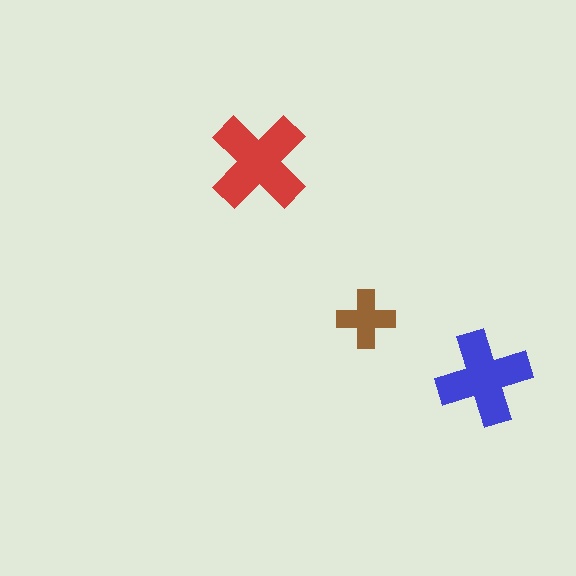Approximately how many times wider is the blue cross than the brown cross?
About 1.5 times wider.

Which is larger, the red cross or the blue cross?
The red one.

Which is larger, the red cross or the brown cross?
The red one.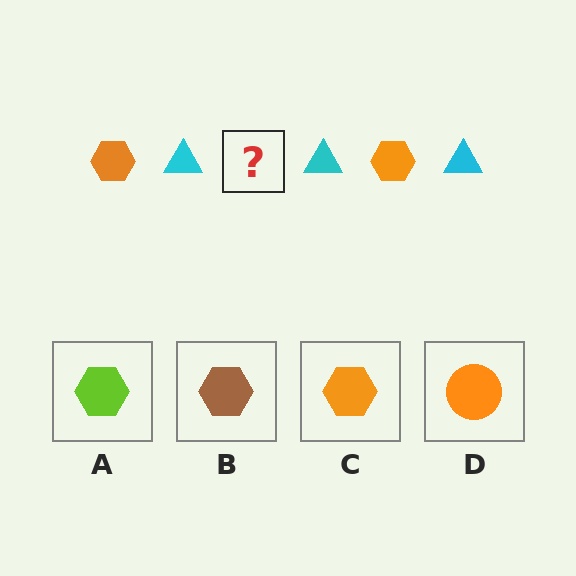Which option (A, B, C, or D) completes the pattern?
C.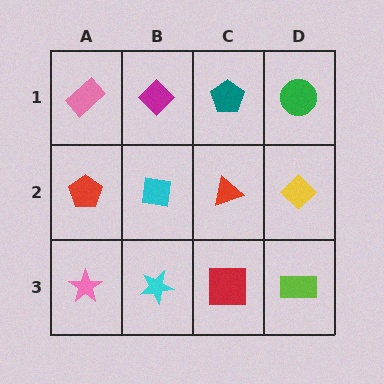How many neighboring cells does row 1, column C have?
3.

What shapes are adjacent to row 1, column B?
A cyan square (row 2, column B), a pink rectangle (row 1, column A), a teal pentagon (row 1, column C).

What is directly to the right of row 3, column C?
A lime rectangle.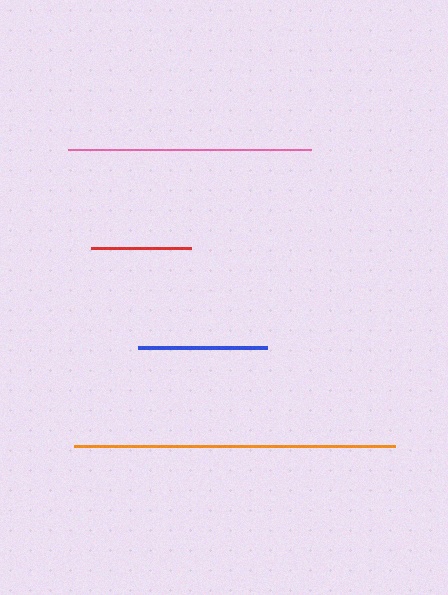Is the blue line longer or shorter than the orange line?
The orange line is longer than the blue line.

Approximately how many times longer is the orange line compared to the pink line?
The orange line is approximately 1.3 times the length of the pink line.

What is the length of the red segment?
The red segment is approximately 100 pixels long.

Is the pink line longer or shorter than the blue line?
The pink line is longer than the blue line.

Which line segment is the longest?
The orange line is the longest at approximately 321 pixels.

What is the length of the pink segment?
The pink segment is approximately 244 pixels long.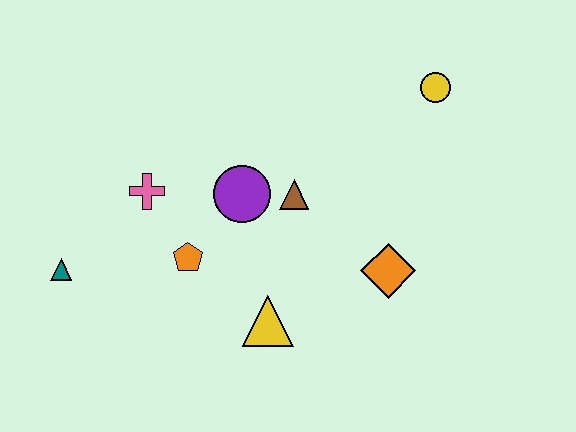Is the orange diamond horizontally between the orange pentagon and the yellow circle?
Yes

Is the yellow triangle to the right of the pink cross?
Yes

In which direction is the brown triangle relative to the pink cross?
The brown triangle is to the right of the pink cross.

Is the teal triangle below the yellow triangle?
No